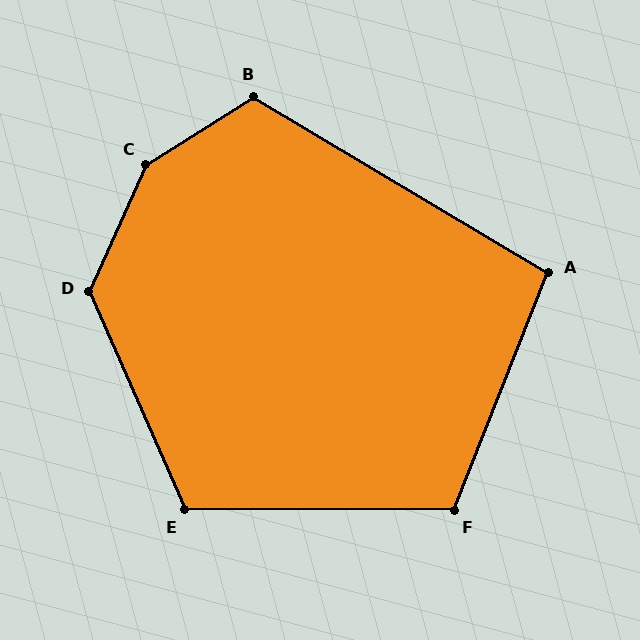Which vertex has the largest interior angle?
C, at approximately 147 degrees.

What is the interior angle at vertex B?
Approximately 117 degrees (obtuse).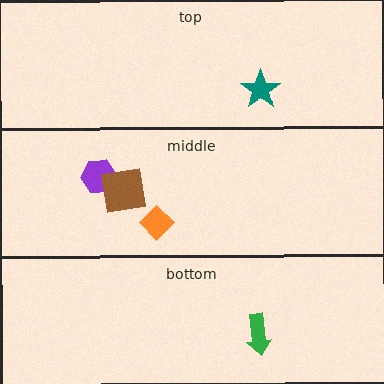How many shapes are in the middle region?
3.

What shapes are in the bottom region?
The green arrow.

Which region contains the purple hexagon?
The middle region.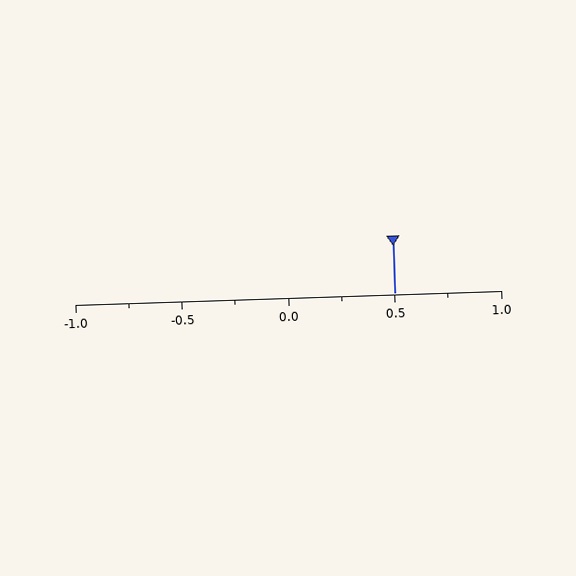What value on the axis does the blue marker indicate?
The marker indicates approximately 0.5.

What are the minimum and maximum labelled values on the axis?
The axis runs from -1.0 to 1.0.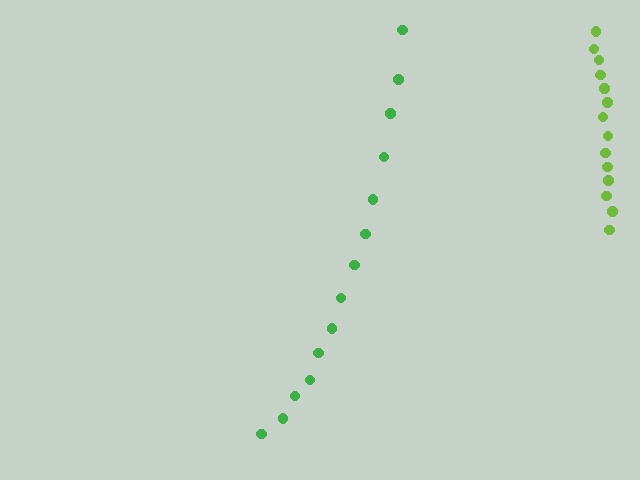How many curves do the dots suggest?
There are 2 distinct paths.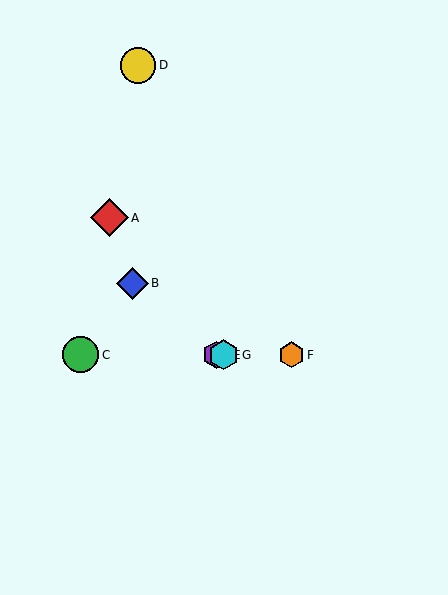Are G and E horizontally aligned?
Yes, both are at y≈355.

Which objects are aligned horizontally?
Objects C, E, F, G are aligned horizontally.